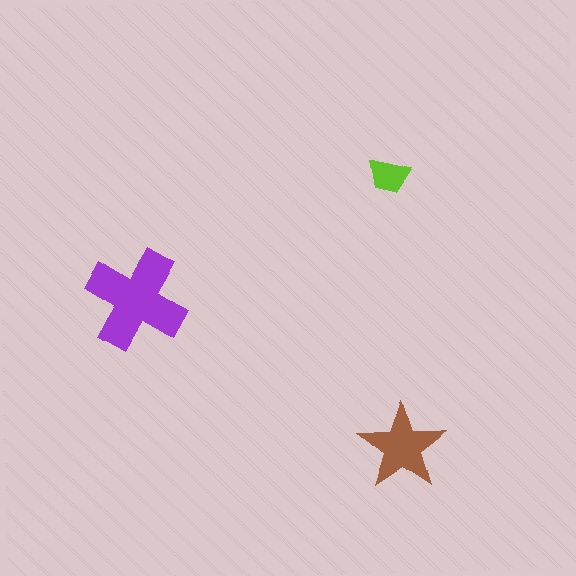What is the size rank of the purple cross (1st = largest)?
1st.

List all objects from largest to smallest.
The purple cross, the brown star, the lime trapezoid.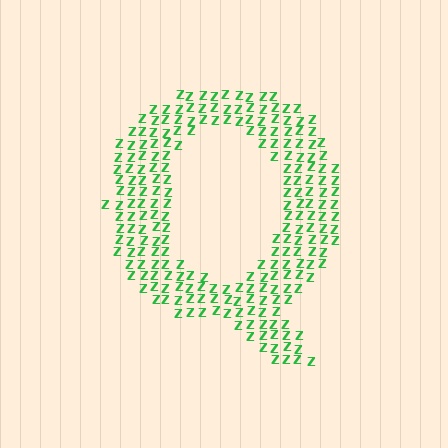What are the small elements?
The small elements are letter Z's.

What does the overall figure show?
The overall figure shows the letter Q.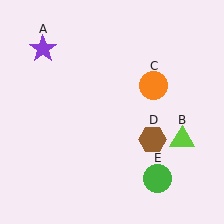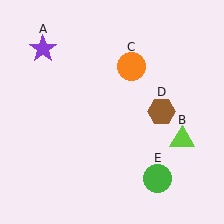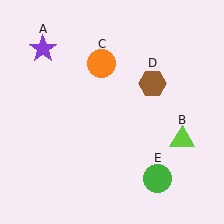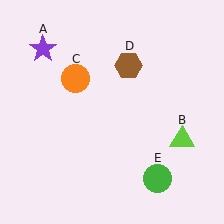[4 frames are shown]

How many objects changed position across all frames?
2 objects changed position: orange circle (object C), brown hexagon (object D).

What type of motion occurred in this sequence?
The orange circle (object C), brown hexagon (object D) rotated counterclockwise around the center of the scene.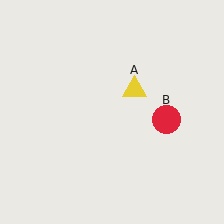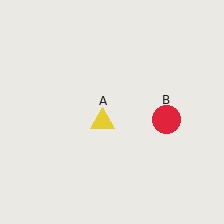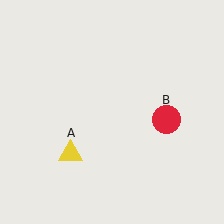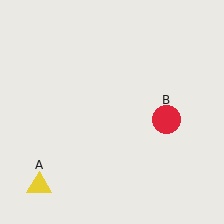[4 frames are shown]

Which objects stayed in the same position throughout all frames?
Red circle (object B) remained stationary.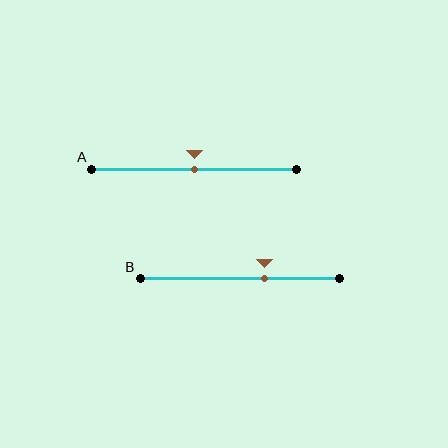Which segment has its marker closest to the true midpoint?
Segment A has its marker closest to the true midpoint.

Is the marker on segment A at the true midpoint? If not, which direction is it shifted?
Yes, the marker on segment A is at the true midpoint.